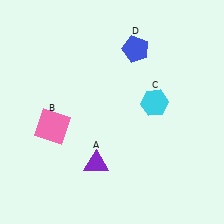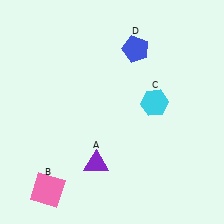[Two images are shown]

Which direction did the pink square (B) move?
The pink square (B) moved down.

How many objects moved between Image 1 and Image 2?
1 object moved between the two images.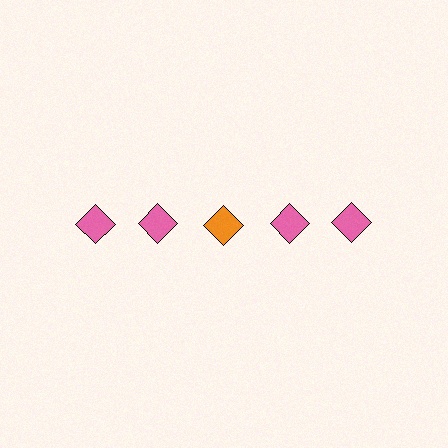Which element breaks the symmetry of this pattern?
The orange diamond in the top row, center column breaks the symmetry. All other shapes are pink diamonds.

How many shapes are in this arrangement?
There are 5 shapes arranged in a grid pattern.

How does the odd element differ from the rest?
It has a different color: orange instead of pink.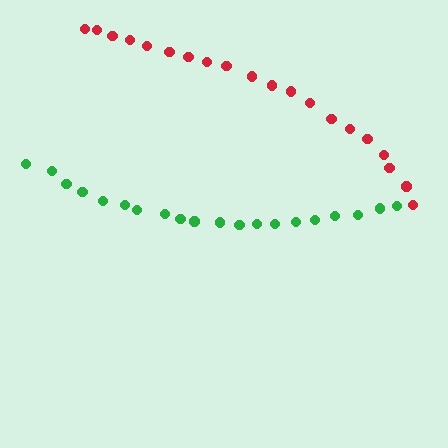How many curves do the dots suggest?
There are 2 distinct paths.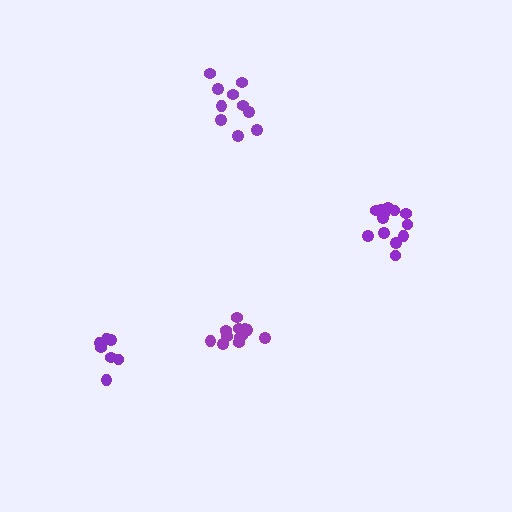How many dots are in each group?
Group 1: 12 dots, Group 2: 13 dots, Group 3: 10 dots, Group 4: 7 dots (42 total).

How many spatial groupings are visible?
There are 4 spatial groupings.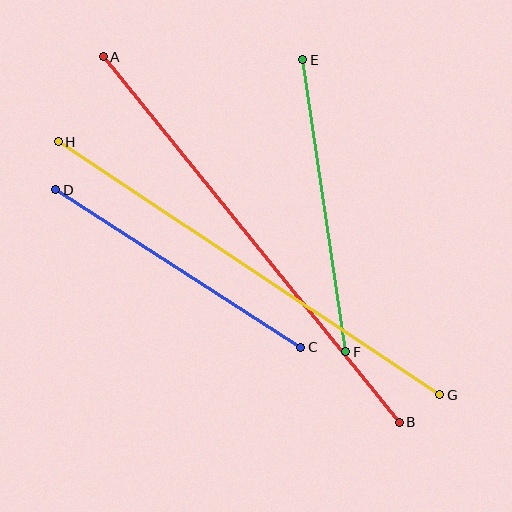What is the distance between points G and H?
The distance is approximately 458 pixels.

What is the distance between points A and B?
The distance is approximately 470 pixels.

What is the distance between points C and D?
The distance is approximately 291 pixels.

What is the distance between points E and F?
The distance is approximately 295 pixels.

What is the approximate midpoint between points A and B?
The midpoint is at approximately (251, 240) pixels.